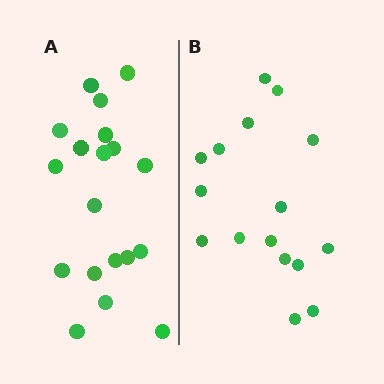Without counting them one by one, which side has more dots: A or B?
Region A (the left region) has more dots.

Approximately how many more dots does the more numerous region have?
Region A has just a few more — roughly 2 or 3 more dots than region B.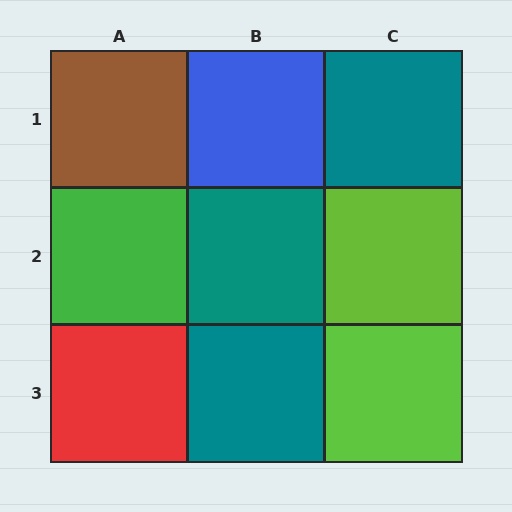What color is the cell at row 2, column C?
Lime.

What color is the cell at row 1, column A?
Brown.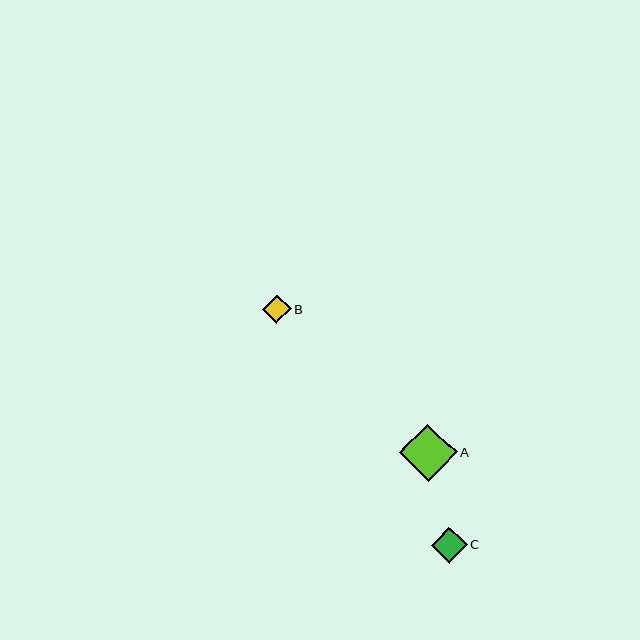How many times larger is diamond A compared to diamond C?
Diamond A is approximately 1.6 times the size of diamond C.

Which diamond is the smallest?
Diamond B is the smallest with a size of approximately 28 pixels.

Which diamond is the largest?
Diamond A is the largest with a size of approximately 57 pixels.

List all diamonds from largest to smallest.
From largest to smallest: A, C, B.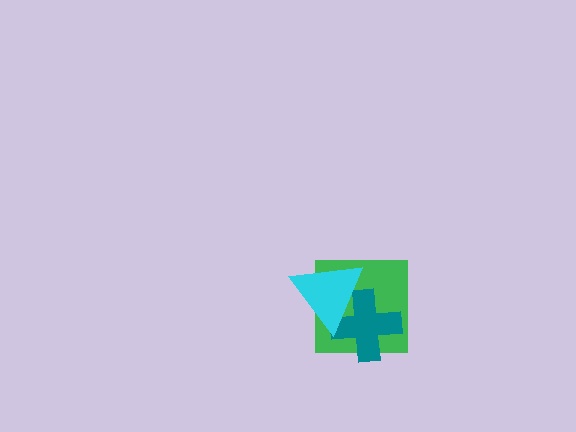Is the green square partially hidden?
Yes, it is partially covered by another shape.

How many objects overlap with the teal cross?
2 objects overlap with the teal cross.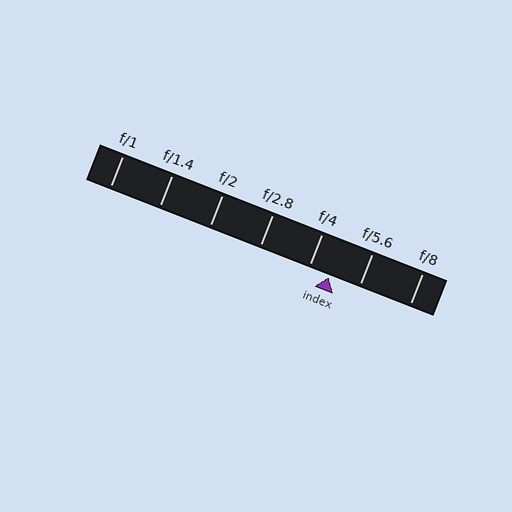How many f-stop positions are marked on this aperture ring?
There are 7 f-stop positions marked.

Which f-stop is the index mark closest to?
The index mark is closest to f/4.